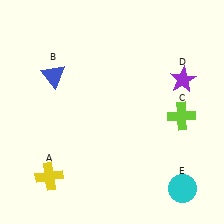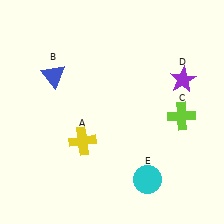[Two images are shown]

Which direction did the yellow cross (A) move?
The yellow cross (A) moved up.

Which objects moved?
The objects that moved are: the yellow cross (A), the cyan circle (E).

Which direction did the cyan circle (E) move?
The cyan circle (E) moved left.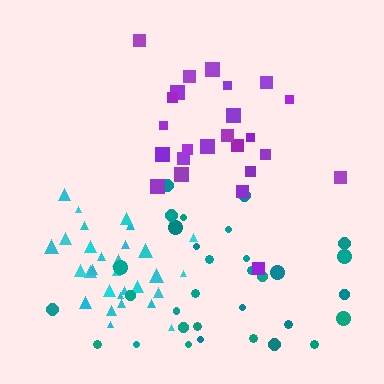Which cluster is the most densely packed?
Cyan.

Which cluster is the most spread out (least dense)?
Teal.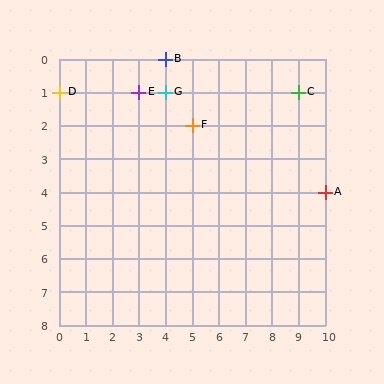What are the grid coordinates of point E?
Point E is at grid coordinates (3, 1).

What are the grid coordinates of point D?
Point D is at grid coordinates (0, 1).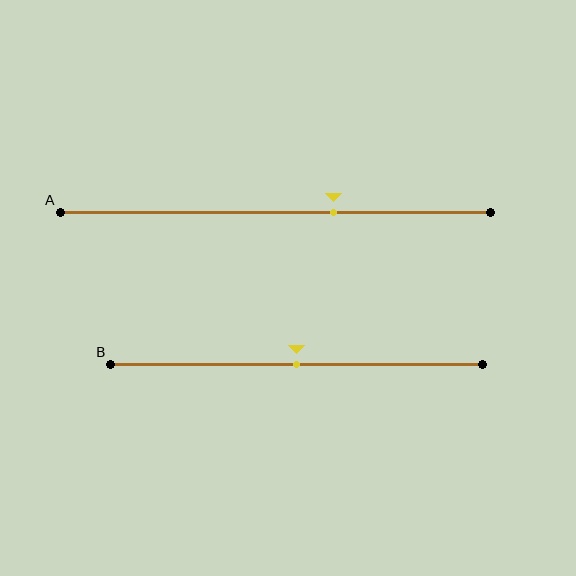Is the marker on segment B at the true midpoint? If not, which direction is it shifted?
Yes, the marker on segment B is at the true midpoint.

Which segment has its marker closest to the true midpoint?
Segment B has its marker closest to the true midpoint.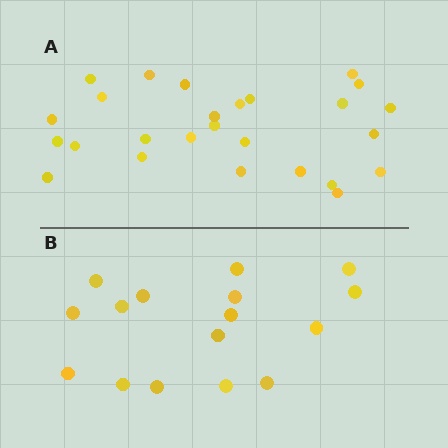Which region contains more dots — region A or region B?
Region A (the top region) has more dots.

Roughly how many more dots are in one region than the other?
Region A has roughly 10 or so more dots than region B.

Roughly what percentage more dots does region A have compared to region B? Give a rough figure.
About 60% more.